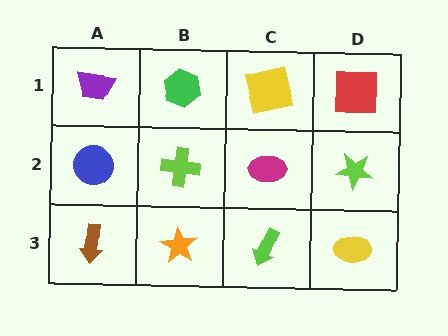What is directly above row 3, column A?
A blue circle.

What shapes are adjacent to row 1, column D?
A lime star (row 2, column D), a yellow square (row 1, column C).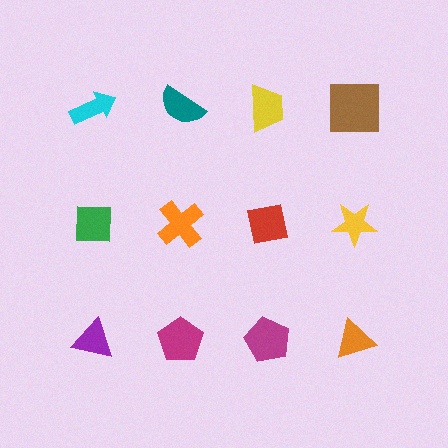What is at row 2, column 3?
A red square.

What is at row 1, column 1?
A cyan arrow.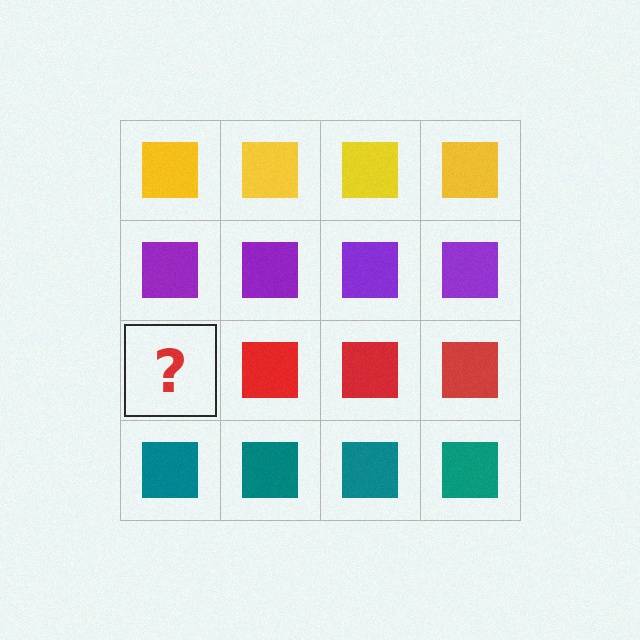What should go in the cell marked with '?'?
The missing cell should contain a red square.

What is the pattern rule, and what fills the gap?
The rule is that each row has a consistent color. The gap should be filled with a red square.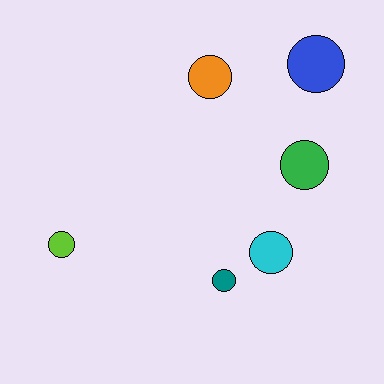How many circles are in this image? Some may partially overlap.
There are 6 circles.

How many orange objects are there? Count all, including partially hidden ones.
There is 1 orange object.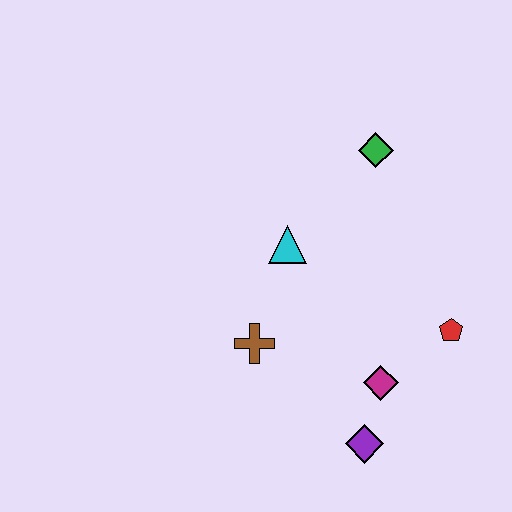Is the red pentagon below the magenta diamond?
No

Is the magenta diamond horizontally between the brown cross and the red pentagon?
Yes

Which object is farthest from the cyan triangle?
The purple diamond is farthest from the cyan triangle.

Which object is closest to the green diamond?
The cyan triangle is closest to the green diamond.